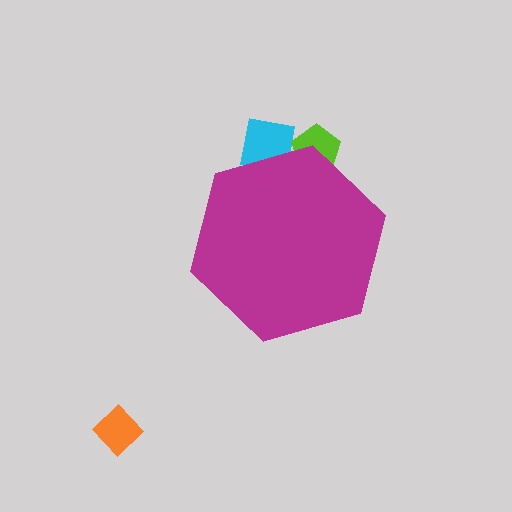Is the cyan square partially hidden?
Yes, the cyan square is partially hidden behind the magenta hexagon.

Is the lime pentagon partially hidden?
Yes, the lime pentagon is partially hidden behind the magenta hexagon.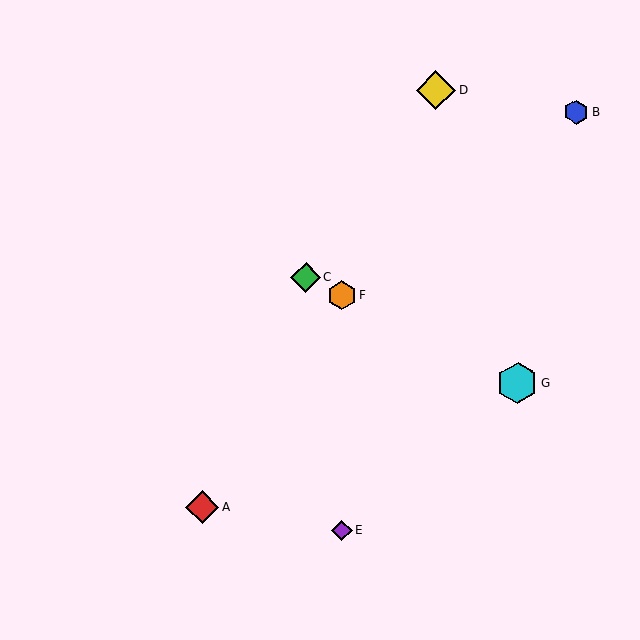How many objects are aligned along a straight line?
3 objects (C, F, G) are aligned along a straight line.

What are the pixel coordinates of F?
Object F is at (342, 295).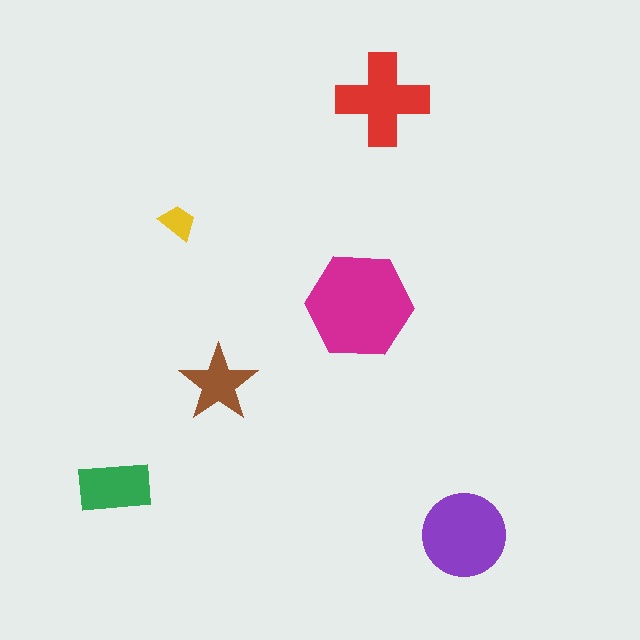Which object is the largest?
The magenta hexagon.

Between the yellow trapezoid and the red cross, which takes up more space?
The red cross.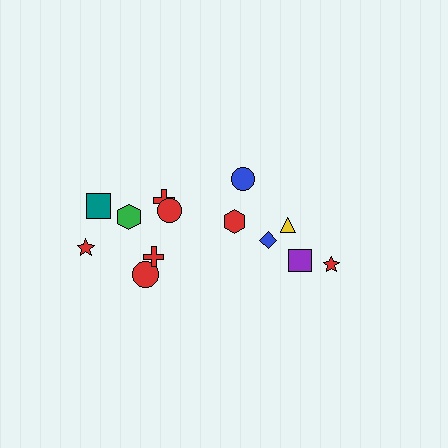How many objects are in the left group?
There are 8 objects.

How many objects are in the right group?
There are 5 objects.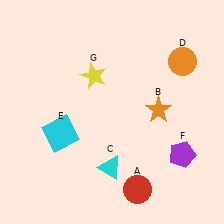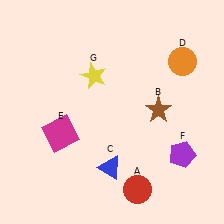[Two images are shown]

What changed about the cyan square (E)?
In Image 1, E is cyan. In Image 2, it changed to magenta.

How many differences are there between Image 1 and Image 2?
There are 3 differences between the two images.